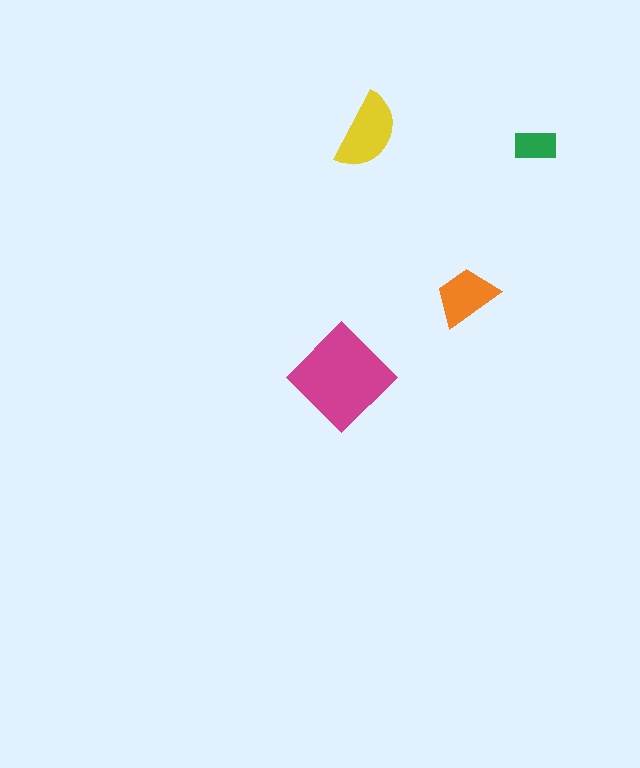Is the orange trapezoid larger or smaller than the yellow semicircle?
Smaller.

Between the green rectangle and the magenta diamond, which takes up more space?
The magenta diamond.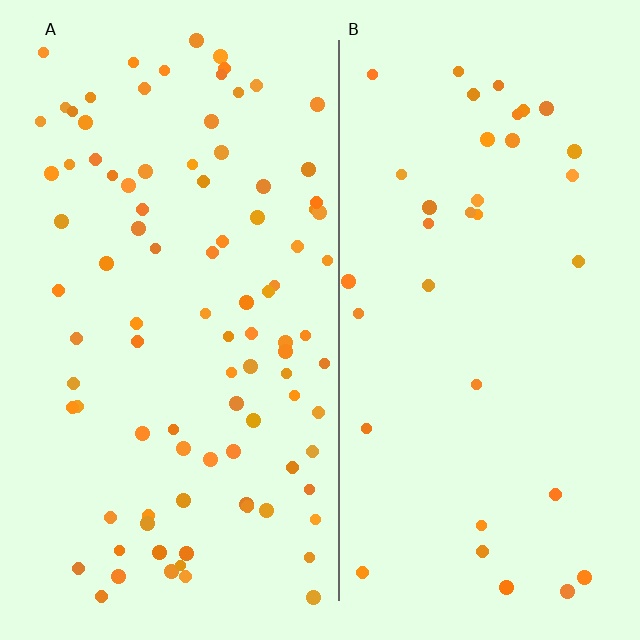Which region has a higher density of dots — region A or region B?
A (the left).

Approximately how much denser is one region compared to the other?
Approximately 2.7× — region A over region B.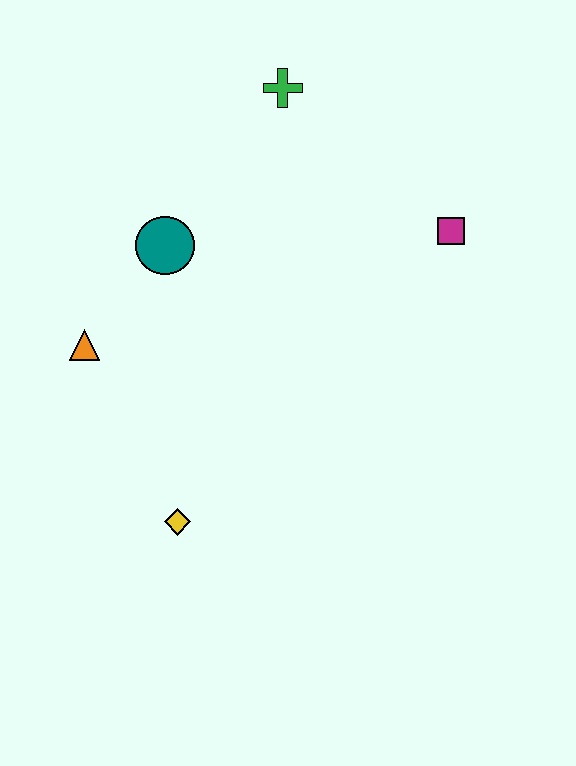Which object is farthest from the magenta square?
The yellow diamond is farthest from the magenta square.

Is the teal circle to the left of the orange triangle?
No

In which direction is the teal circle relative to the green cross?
The teal circle is below the green cross.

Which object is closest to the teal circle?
The orange triangle is closest to the teal circle.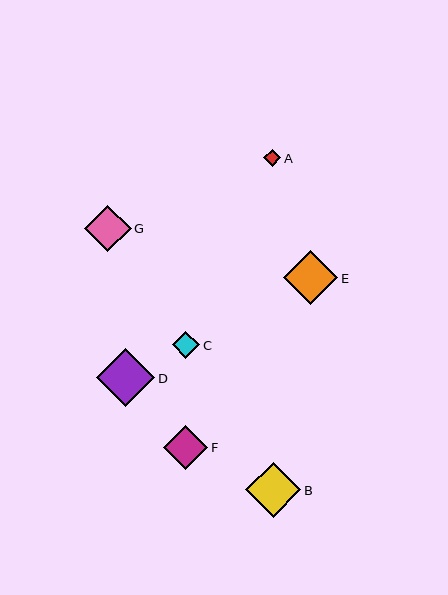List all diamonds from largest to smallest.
From largest to smallest: D, B, E, G, F, C, A.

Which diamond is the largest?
Diamond D is the largest with a size of approximately 58 pixels.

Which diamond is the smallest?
Diamond A is the smallest with a size of approximately 17 pixels.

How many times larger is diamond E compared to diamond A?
Diamond E is approximately 3.1 times the size of diamond A.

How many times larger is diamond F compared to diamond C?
Diamond F is approximately 1.6 times the size of diamond C.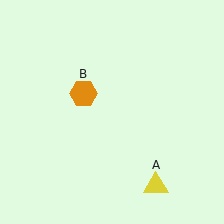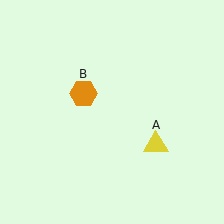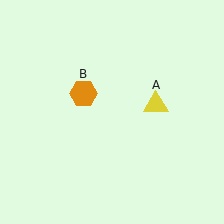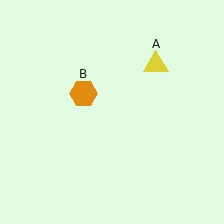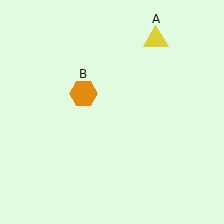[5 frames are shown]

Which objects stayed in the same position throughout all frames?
Orange hexagon (object B) remained stationary.